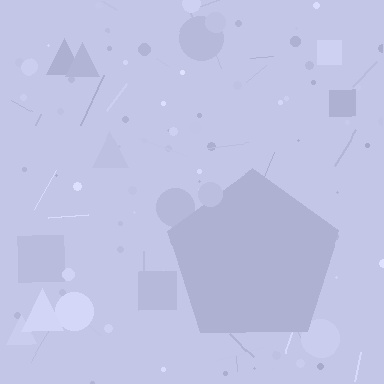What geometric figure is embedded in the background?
A pentagon is embedded in the background.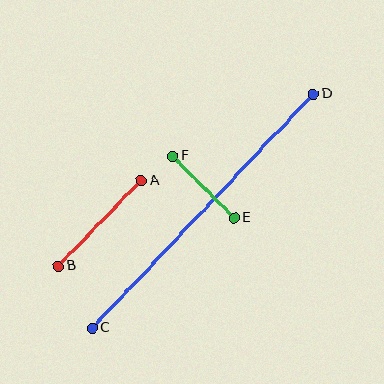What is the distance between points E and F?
The distance is approximately 87 pixels.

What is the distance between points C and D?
The distance is approximately 322 pixels.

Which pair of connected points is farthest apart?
Points C and D are farthest apart.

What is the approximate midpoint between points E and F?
The midpoint is at approximately (203, 187) pixels.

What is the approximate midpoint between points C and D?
The midpoint is at approximately (203, 211) pixels.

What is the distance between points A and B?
The distance is approximately 119 pixels.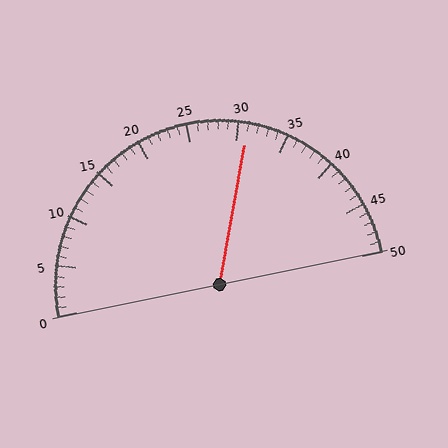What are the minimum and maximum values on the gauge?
The gauge ranges from 0 to 50.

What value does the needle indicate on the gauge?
The needle indicates approximately 31.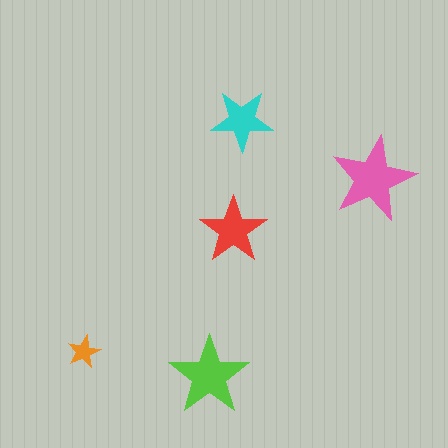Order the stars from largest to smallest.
the pink one, the lime one, the red one, the cyan one, the orange one.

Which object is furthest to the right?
The pink star is rightmost.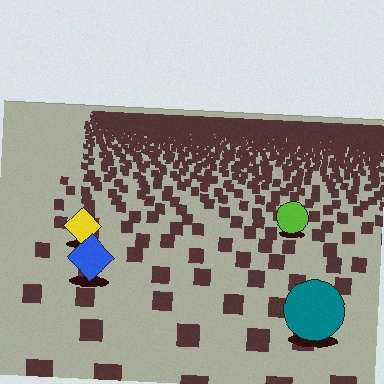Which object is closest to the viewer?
The teal circle is closest. The texture marks near it are larger and more spread out.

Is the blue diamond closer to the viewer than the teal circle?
No. The teal circle is closer — you can tell from the texture gradient: the ground texture is coarser near it.